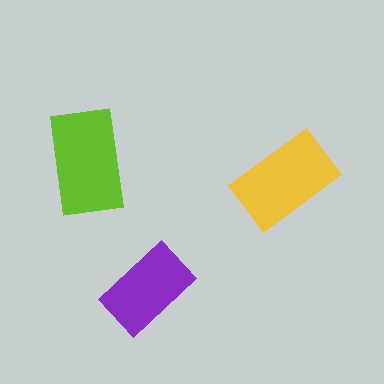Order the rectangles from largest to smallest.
the lime one, the yellow one, the purple one.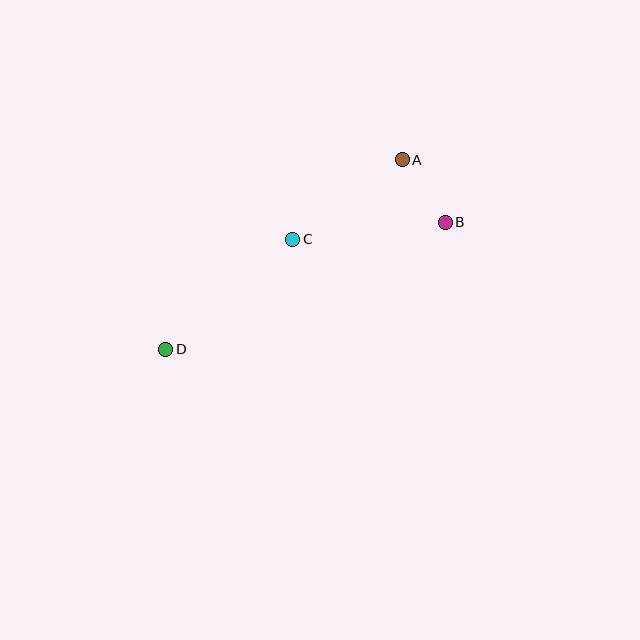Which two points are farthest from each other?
Points B and D are farthest from each other.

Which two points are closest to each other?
Points A and B are closest to each other.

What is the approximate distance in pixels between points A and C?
The distance between A and C is approximately 135 pixels.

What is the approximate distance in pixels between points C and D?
The distance between C and D is approximately 168 pixels.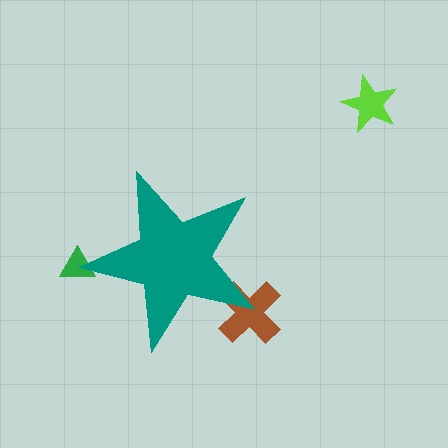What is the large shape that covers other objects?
A teal star.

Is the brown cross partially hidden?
Yes, the brown cross is partially hidden behind the teal star.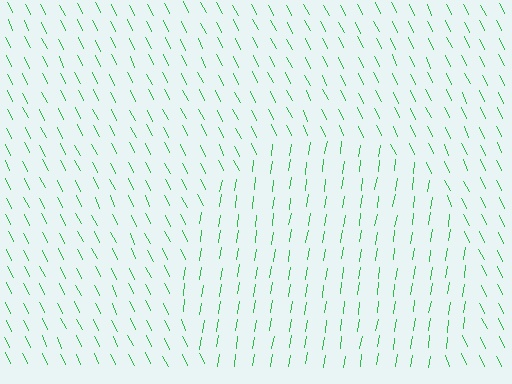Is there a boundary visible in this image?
Yes, there is a texture boundary formed by a change in line orientation.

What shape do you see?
I see a circle.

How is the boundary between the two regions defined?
The boundary is defined purely by a change in line orientation (approximately 35 degrees difference). All lines are the same color and thickness.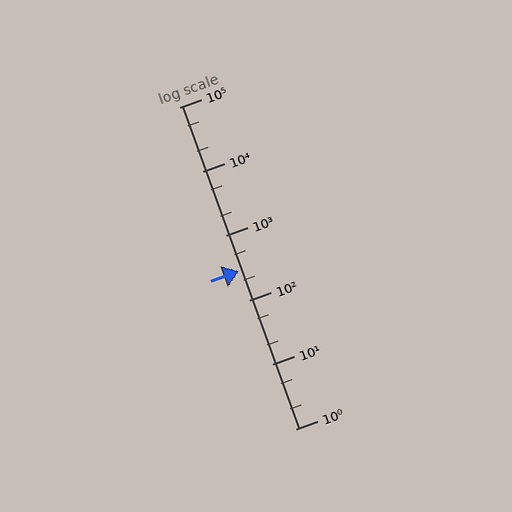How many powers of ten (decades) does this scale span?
The scale spans 5 decades, from 1 to 100000.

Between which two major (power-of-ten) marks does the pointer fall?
The pointer is between 100 and 1000.